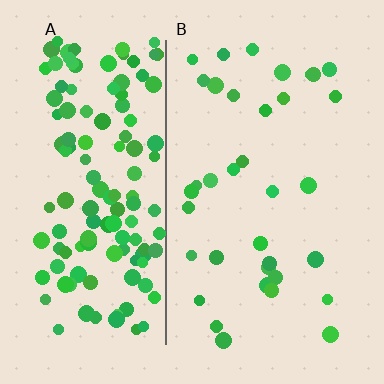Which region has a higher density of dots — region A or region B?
A (the left).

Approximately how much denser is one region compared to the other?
Approximately 3.8× — region A over region B.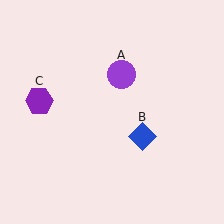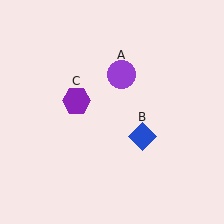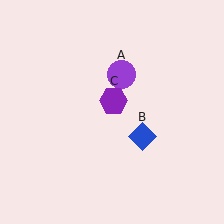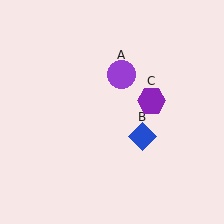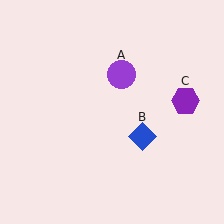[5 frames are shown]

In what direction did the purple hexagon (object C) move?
The purple hexagon (object C) moved right.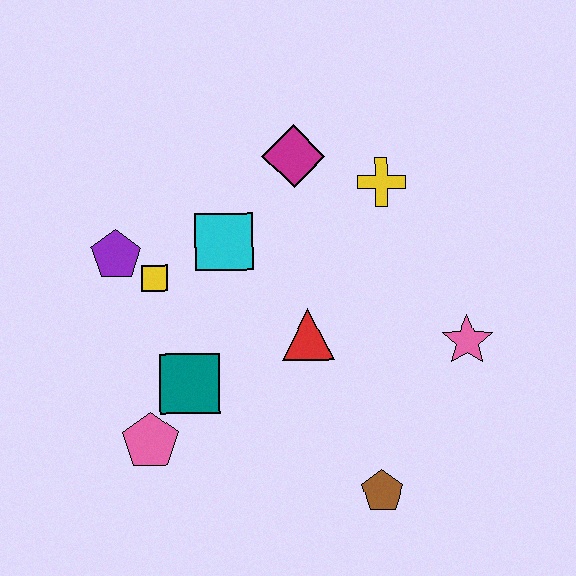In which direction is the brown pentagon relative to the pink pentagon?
The brown pentagon is to the right of the pink pentagon.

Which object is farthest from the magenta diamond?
The brown pentagon is farthest from the magenta diamond.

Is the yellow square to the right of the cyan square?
No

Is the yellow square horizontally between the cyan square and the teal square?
No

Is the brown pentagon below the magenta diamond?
Yes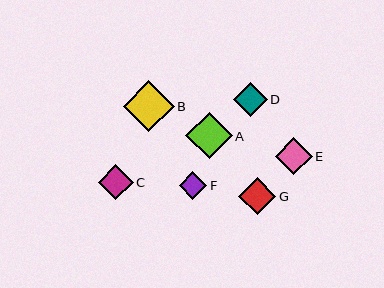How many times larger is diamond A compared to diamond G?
Diamond A is approximately 1.2 times the size of diamond G.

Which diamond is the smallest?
Diamond F is the smallest with a size of approximately 27 pixels.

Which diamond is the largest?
Diamond B is the largest with a size of approximately 51 pixels.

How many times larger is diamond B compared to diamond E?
Diamond B is approximately 1.4 times the size of diamond E.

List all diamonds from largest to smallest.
From largest to smallest: B, A, G, E, C, D, F.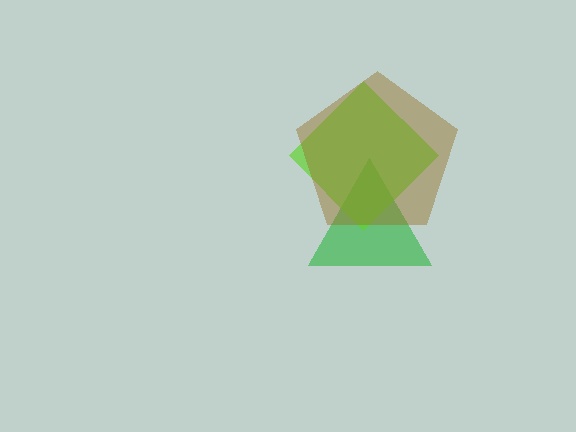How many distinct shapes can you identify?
There are 3 distinct shapes: a green triangle, a lime diamond, a brown pentagon.